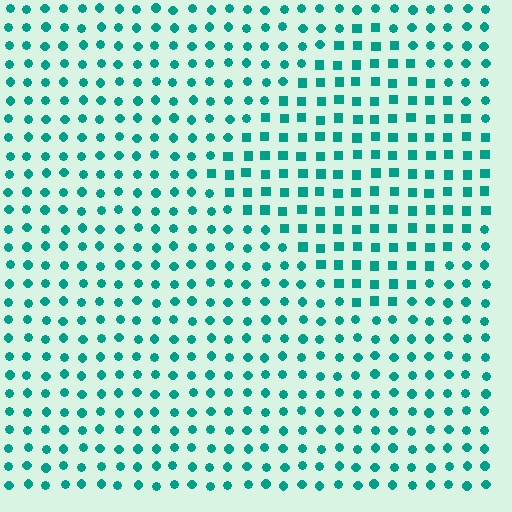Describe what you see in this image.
The image is filled with small teal elements arranged in a uniform grid. A diamond-shaped region contains squares, while the surrounding area contains circles. The boundary is defined purely by the change in element shape.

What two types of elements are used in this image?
The image uses squares inside the diamond region and circles outside it.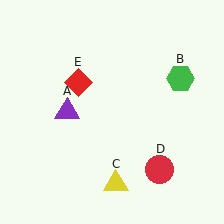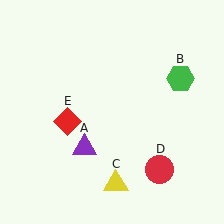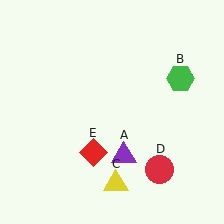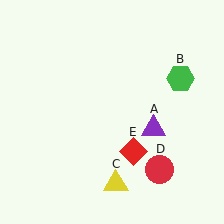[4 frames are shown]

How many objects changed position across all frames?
2 objects changed position: purple triangle (object A), red diamond (object E).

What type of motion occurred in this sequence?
The purple triangle (object A), red diamond (object E) rotated counterclockwise around the center of the scene.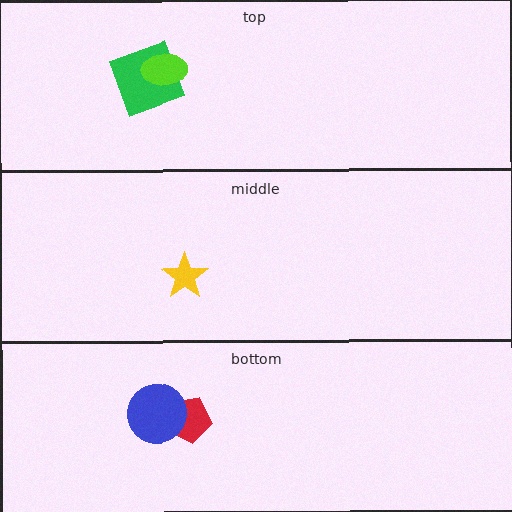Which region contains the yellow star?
The middle region.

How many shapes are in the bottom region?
2.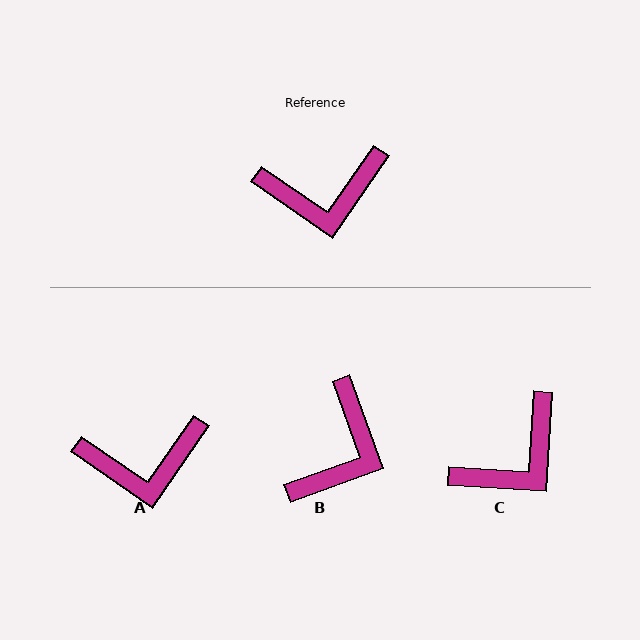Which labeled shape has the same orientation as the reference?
A.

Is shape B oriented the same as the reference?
No, it is off by about 55 degrees.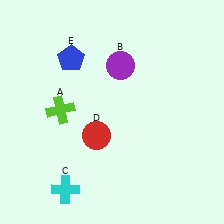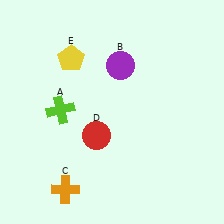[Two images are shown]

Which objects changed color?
C changed from cyan to orange. E changed from blue to yellow.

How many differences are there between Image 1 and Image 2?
There are 2 differences between the two images.